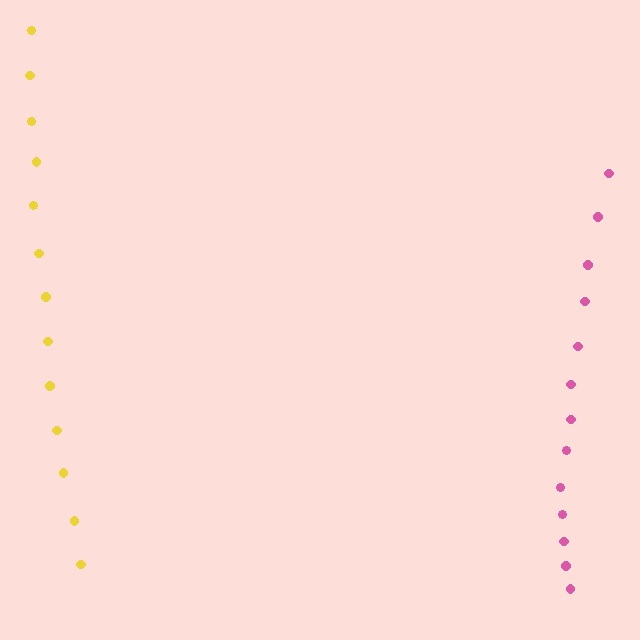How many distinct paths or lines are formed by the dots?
There are 2 distinct paths.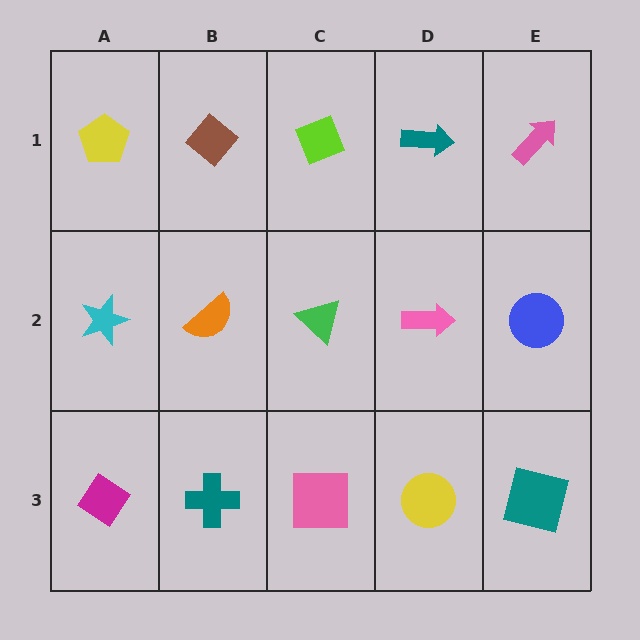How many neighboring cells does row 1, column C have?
3.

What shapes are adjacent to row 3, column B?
An orange semicircle (row 2, column B), a magenta diamond (row 3, column A), a pink square (row 3, column C).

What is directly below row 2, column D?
A yellow circle.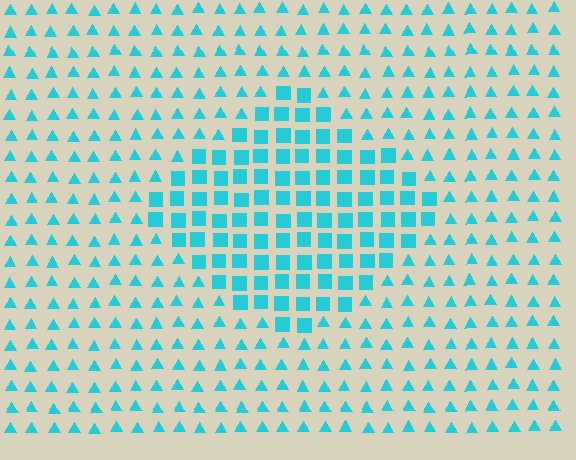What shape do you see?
I see a diamond.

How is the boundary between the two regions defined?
The boundary is defined by a change in element shape: squares inside vs. triangles outside. All elements share the same color and spacing.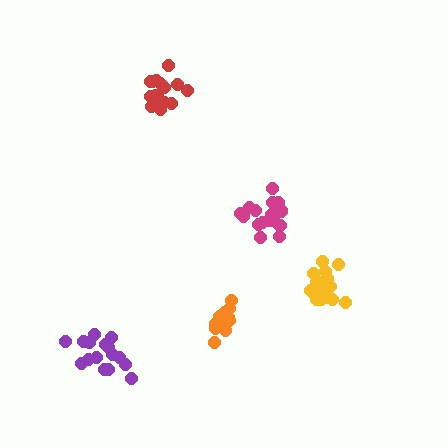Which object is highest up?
The red cluster is topmost.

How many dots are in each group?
Group 1: 16 dots, Group 2: 20 dots, Group 3: 15 dots, Group 4: 17 dots, Group 5: 16 dots (84 total).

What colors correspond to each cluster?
The clusters are colored: purple, yellow, orange, magenta, red.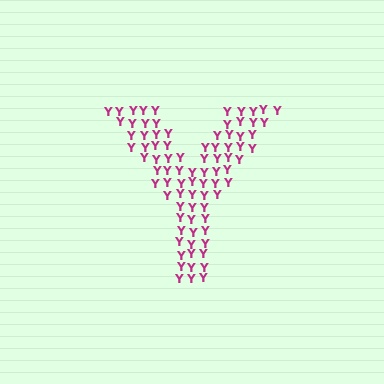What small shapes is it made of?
It is made of small letter Y's.